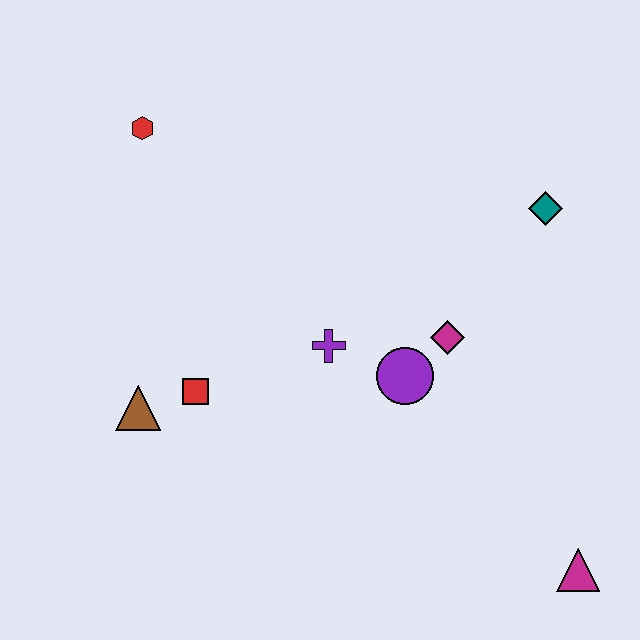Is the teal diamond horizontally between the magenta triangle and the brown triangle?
Yes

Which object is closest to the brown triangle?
The red square is closest to the brown triangle.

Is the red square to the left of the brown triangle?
No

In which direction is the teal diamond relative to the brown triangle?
The teal diamond is to the right of the brown triangle.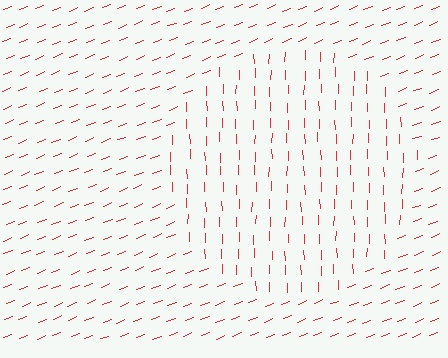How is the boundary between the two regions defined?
The boundary is defined purely by a change in line orientation (approximately 69 degrees difference). All lines are the same color and thickness.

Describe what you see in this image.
The image is filled with small red line segments. A circle region in the image has lines oriented differently from the surrounding lines, creating a visible texture boundary.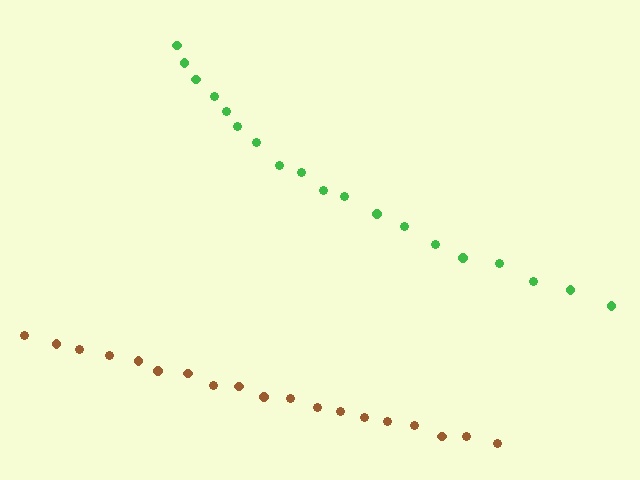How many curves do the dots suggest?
There are 2 distinct paths.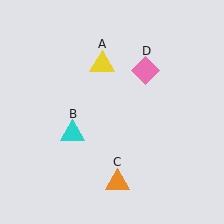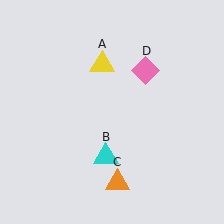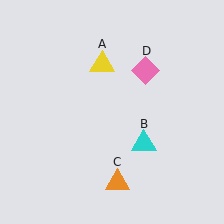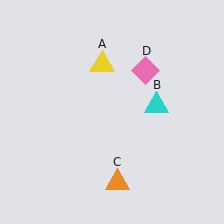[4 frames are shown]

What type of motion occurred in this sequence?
The cyan triangle (object B) rotated counterclockwise around the center of the scene.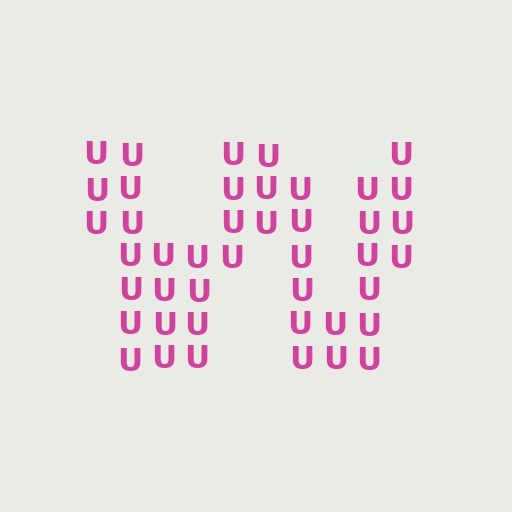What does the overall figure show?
The overall figure shows the letter W.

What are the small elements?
The small elements are letter U's.